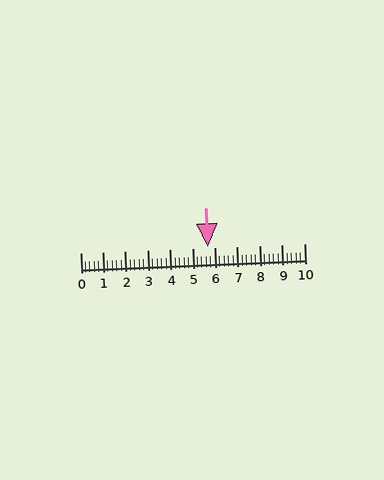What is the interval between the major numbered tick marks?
The major tick marks are spaced 1 units apart.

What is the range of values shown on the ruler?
The ruler shows values from 0 to 10.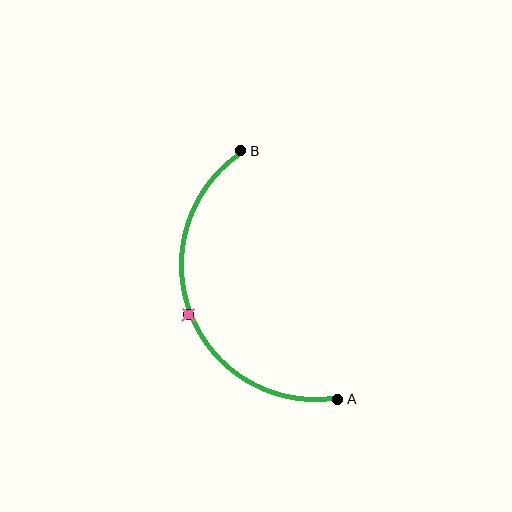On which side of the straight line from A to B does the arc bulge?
The arc bulges to the left of the straight line connecting A and B.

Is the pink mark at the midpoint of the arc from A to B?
Yes. The pink mark lies on the arc at equal arc-length from both A and B — it is the arc midpoint.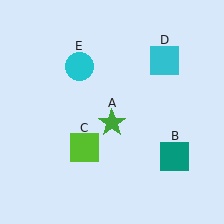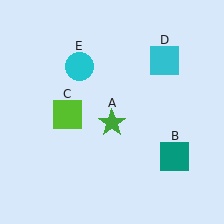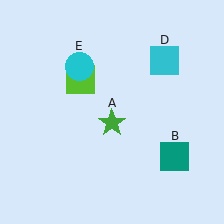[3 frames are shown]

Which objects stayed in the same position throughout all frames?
Green star (object A) and teal square (object B) and cyan square (object D) and cyan circle (object E) remained stationary.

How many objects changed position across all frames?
1 object changed position: lime square (object C).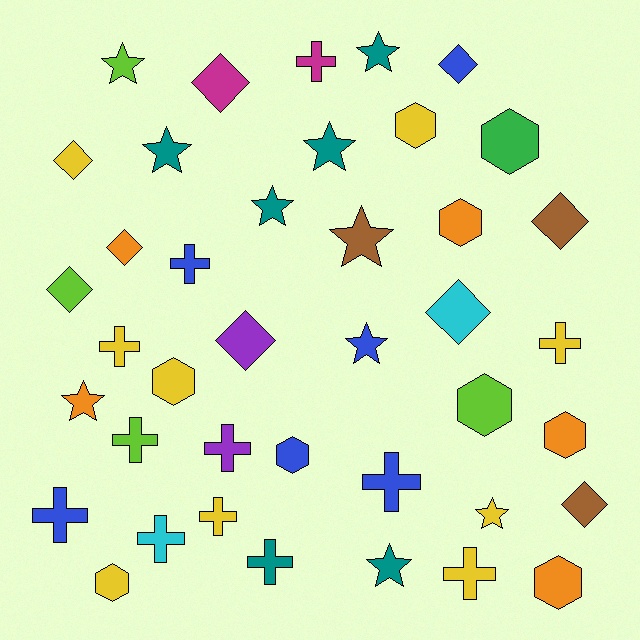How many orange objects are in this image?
There are 5 orange objects.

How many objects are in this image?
There are 40 objects.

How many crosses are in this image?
There are 12 crosses.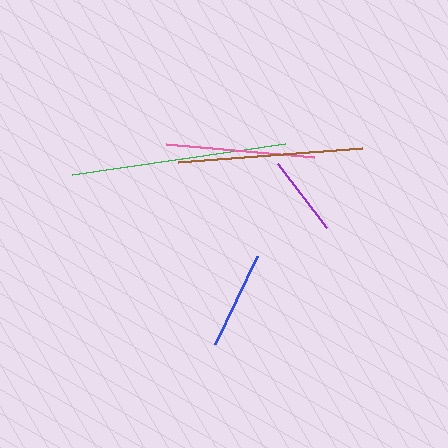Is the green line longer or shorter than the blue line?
The green line is longer than the blue line.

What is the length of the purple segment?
The purple segment is approximately 80 pixels long.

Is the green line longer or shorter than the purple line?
The green line is longer than the purple line.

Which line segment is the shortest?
The purple line is the shortest at approximately 80 pixels.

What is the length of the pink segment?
The pink segment is approximately 149 pixels long.